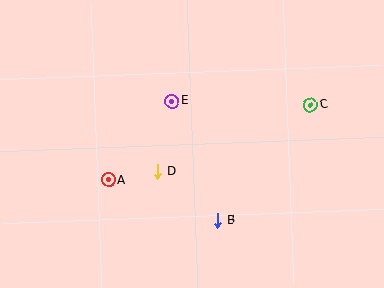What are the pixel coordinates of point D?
Point D is at (158, 172).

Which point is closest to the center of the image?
Point D at (158, 172) is closest to the center.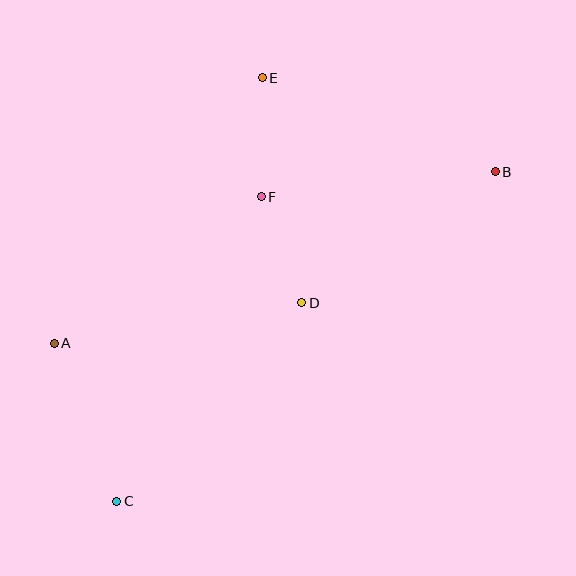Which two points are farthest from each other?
Points B and C are farthest from each other.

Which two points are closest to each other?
Points D and F are closest to each other.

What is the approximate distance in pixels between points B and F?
The distance between B and F is approximately 235 pixels.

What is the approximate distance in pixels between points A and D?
The distance between A and D is approximately 250 pixels.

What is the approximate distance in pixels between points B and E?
The distance between B and E is approximately 252 pixels.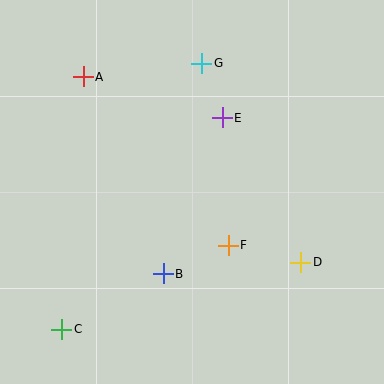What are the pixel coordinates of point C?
Point C is at (62, 329).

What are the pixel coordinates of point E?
Point E is at (222, 118).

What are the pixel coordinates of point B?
Point B is at (163, 274).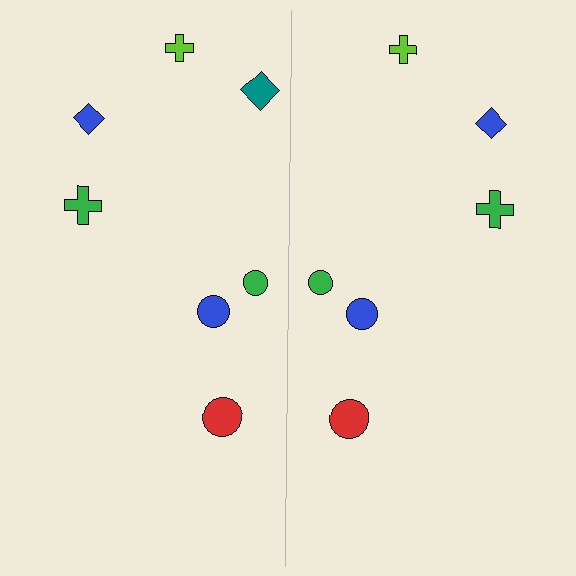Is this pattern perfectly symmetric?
No, the pattern is not perfectly symmetric. A teal diamond is missing from the right side.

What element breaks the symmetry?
A teal diamond is missing from the right side.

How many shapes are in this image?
There are 13 shapes in this image.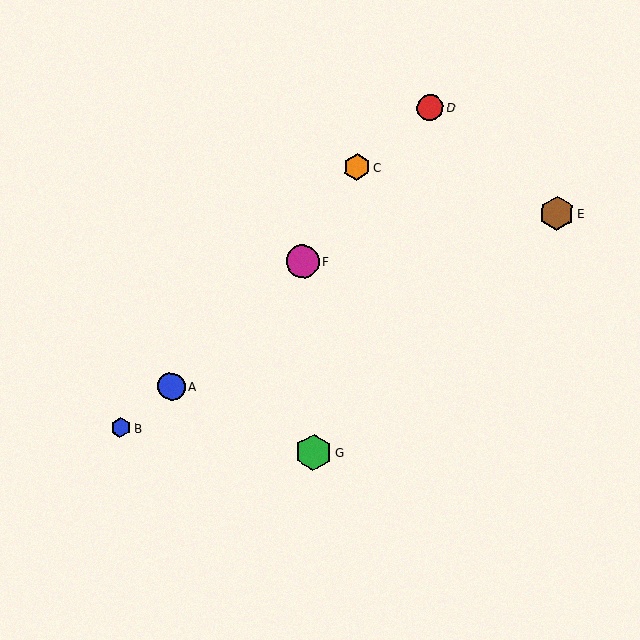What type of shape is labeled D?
Shape D is a red circle.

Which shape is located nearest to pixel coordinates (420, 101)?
The red circle (labeled D) at (430, 108) is nearest to that location.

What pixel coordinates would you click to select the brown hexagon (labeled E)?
Click at (557, 213) to select the brown hexagon E.